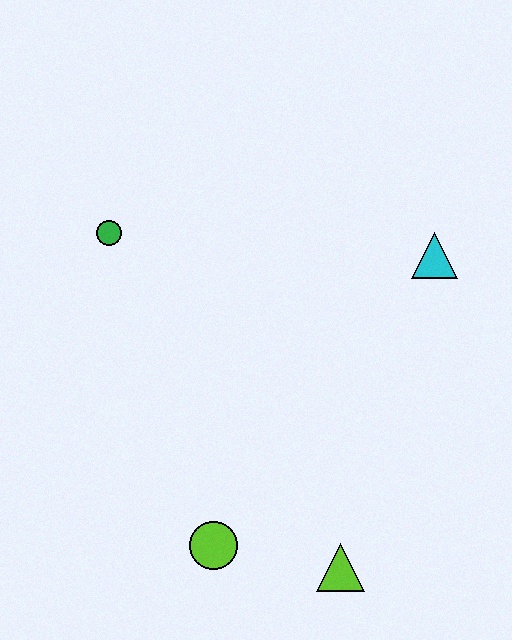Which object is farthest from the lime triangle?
The green circle is farthest from the lime triangle.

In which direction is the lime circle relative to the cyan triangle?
The lime circle is below the cyan triangle.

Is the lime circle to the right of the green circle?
Yes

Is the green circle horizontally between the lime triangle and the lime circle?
No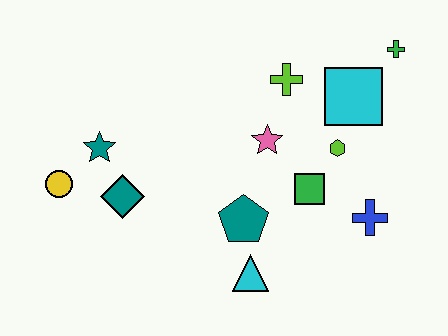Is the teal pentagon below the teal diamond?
Yes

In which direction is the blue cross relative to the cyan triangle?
The blue cross is to the right of the cyan triangle.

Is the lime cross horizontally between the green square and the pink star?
Yes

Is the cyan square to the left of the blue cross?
Yes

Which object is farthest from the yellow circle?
The green cross is farthest from the yellow circle.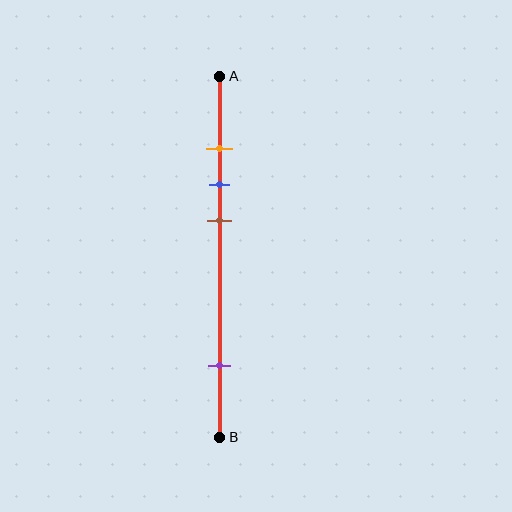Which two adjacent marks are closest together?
The orange and blue marks are the closest adjacent pair.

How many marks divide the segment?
There are 4 marks dividing the segment.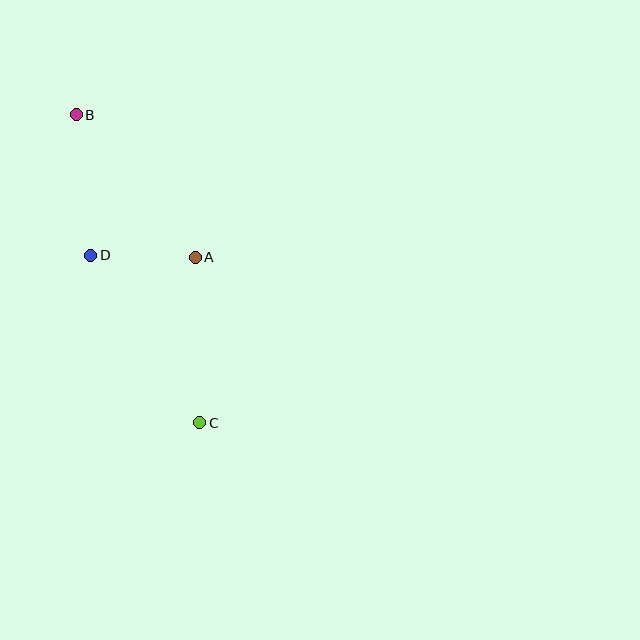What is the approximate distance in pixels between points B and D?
The distance between B and D is approximately 142 pixels.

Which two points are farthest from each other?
Points B and C are farthest from each other.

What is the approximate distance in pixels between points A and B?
The distance between A and B is approximately 186 pixels.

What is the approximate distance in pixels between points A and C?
The distance between A and C is approximately 165 pixels.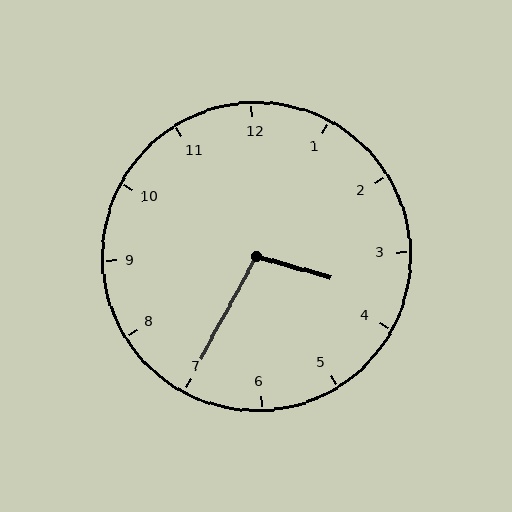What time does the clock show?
3:35.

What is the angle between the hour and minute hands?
Approximately 102 degrees.